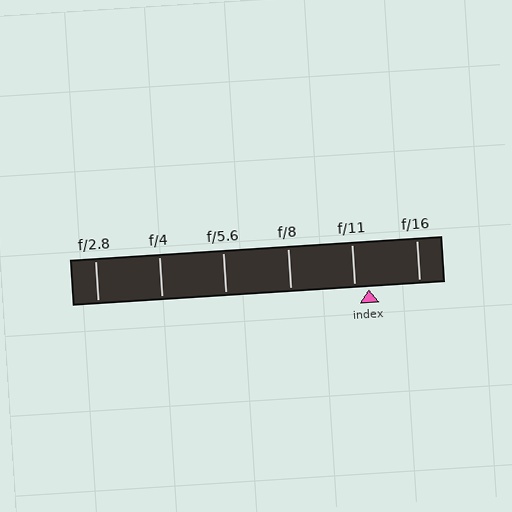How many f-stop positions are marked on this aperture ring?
There are 6 f-stop positions marked.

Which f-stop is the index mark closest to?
The index mark is closest to f/11.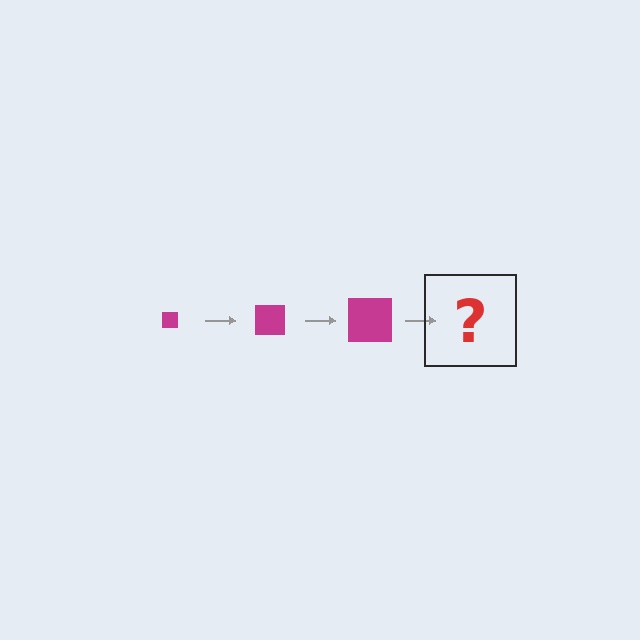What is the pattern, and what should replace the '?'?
The pattern is that the square gets progressively larger each step. The '?' should be a magenta square, larger than the previous one.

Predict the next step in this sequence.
The next step is a magenta square, larger than the previous one.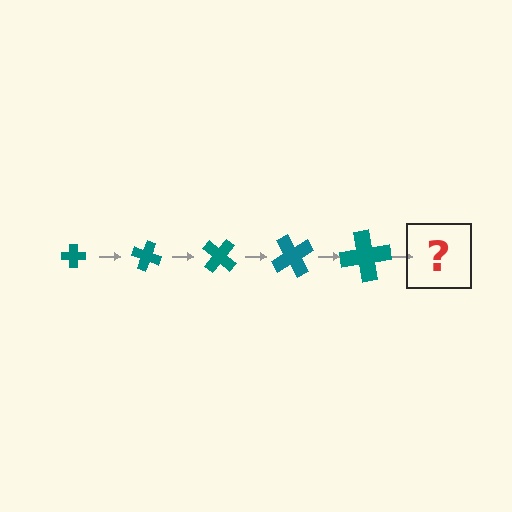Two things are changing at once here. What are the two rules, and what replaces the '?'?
The two rules are that the cross grows larger each step and it rotates 20 degrees each step. The '?' should be a cross, larger than the previous one and rotated 100 degrees from the start.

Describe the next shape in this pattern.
It should be a cross, larger than the previous one and rotated 100 degrees from the start.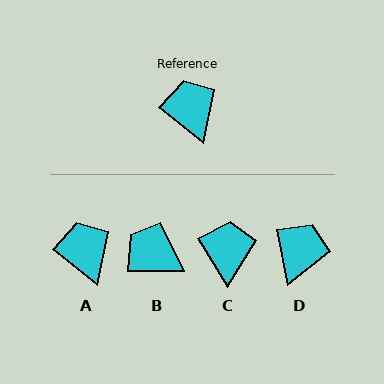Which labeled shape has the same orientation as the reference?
A.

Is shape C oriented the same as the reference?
No, it is off by about 20 degrees.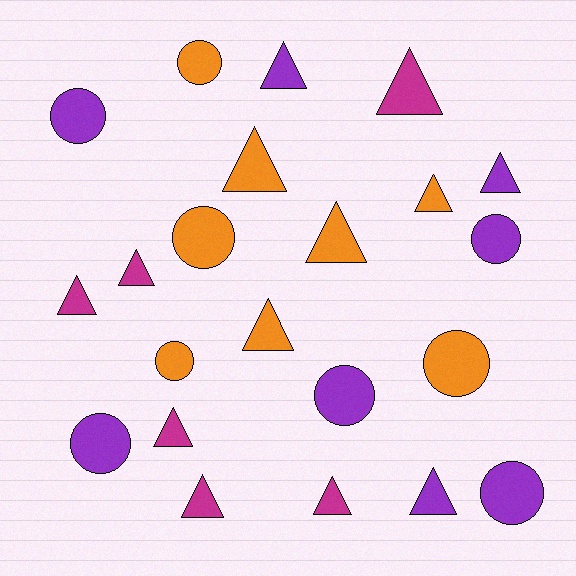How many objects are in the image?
There are 22 objects.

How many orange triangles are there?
There are 4 orange triangles.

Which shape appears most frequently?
Triangle, with 13 objects.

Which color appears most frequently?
Orange, with 8 objects.